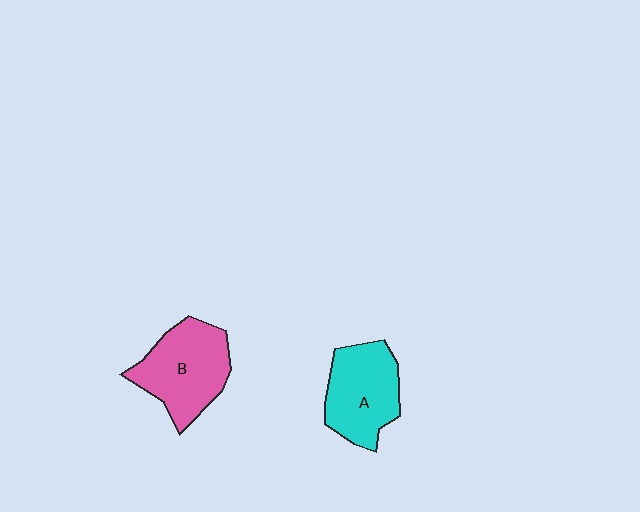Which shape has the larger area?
Shape B (pink).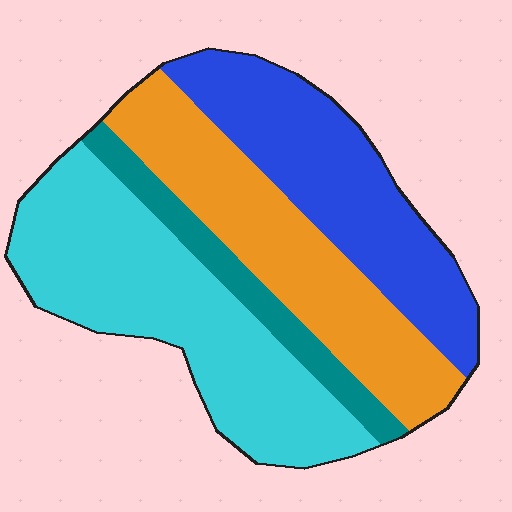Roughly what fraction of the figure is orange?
Orange takes up between a sixth and a third of the figure.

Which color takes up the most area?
Cyan, at roughly 35%.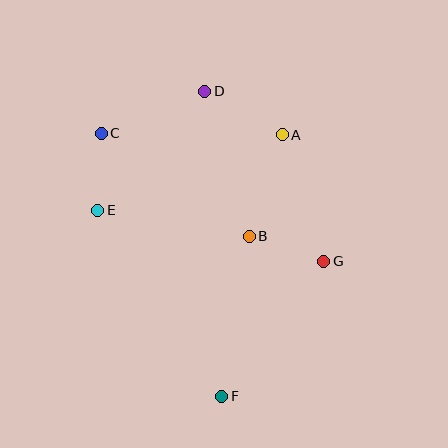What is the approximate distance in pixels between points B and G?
The distance between B and G is approximately 78 pixels.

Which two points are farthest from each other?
Points D and F are farthest from each other.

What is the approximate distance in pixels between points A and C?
The distance between A and C is approximately 181 pixels.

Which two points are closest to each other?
Points C and E are closest to each other.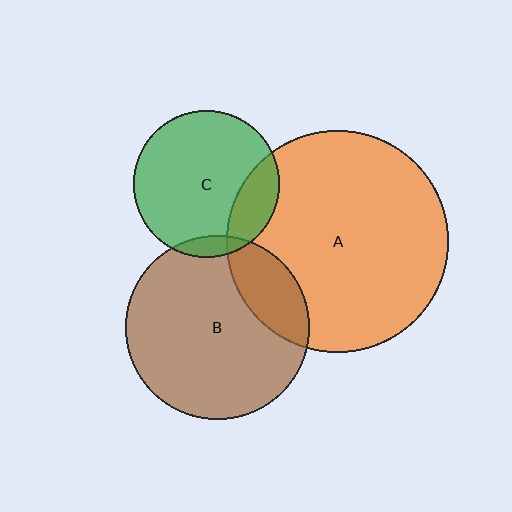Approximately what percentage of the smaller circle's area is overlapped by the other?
Approximately 20%.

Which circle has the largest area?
Circle A (orange).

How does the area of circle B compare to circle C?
Approximately 1.6 times.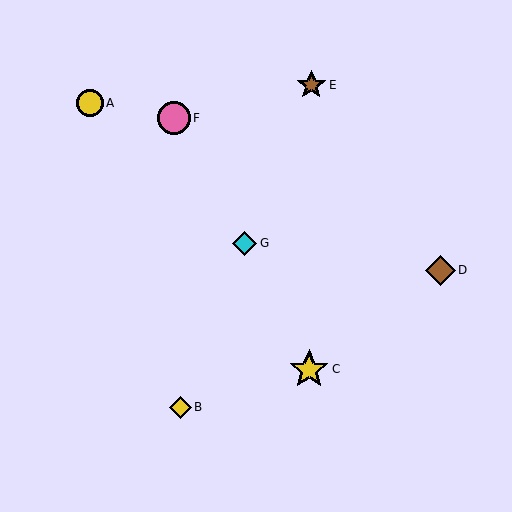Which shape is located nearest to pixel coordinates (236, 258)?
The cyan diamond (labeled G) at (245, 243) is nearest to that location.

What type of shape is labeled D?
Shape D is a brown diamond.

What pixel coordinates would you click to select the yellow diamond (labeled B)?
Click at (180, 407) to select the yellow diamond B.